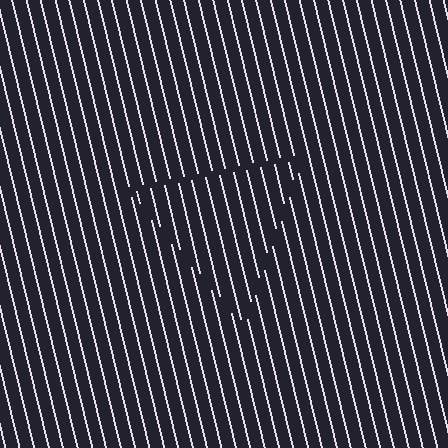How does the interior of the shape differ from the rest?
The interior of the shape contains the same grating, shifted by half a period — the contour is defined by the phase discontinuity where line-ends from the inner and outer gratings abut.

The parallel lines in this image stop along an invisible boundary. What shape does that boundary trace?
An illusory triangle. The interior of the shape contains the same grating, shifted by half a period — the contour is defined by the phase discontinuity where line-ends from the inner and outer gratings abut.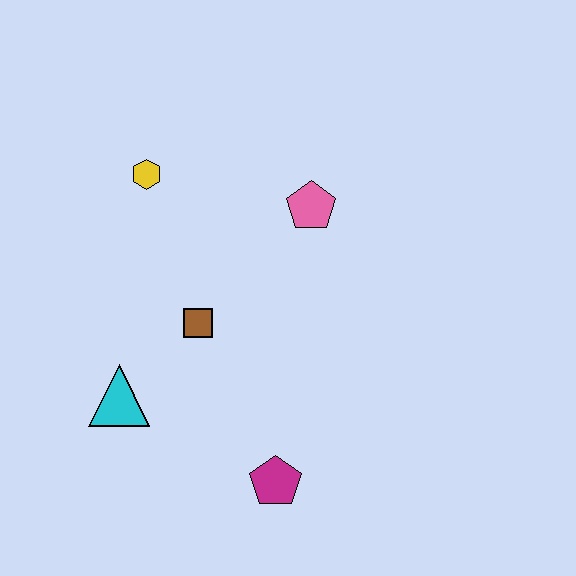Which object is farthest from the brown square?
The magenta pentagon is farthest from the brown square.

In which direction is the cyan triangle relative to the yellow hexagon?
The cyan triangle is below the yellow hexagon.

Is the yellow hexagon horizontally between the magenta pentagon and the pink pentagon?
No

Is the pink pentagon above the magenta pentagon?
Yes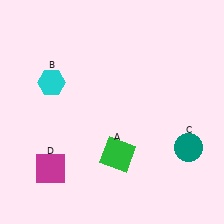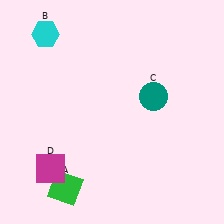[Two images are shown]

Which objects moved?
The objects that moved are: the green square (A), the cyan hexagon (B), the teal circle (C).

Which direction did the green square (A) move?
The green square (A) moved left.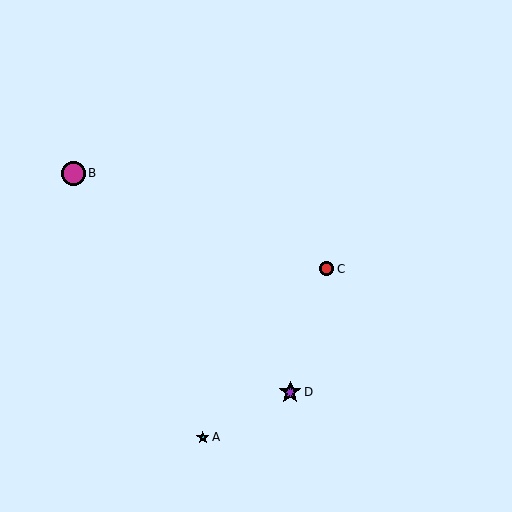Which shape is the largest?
The magenta circle (labeled B) is the largest.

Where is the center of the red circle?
The center of the red circle is at (327, 269).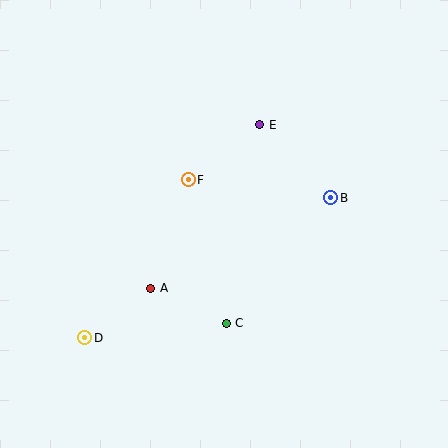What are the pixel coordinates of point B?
Point B is at (331, 198).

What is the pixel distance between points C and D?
The distance between C and D is 142 pixels.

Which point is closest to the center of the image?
Point F at (188, 180) is closest to the center.